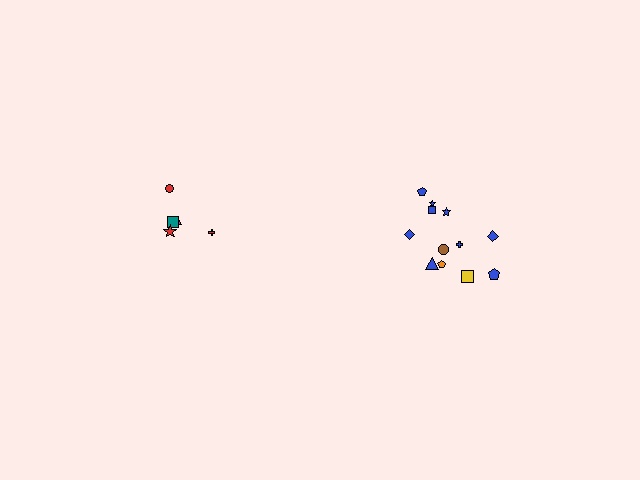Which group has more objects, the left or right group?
The right group.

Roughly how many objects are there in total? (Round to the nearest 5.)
Roughly 15 objects in total.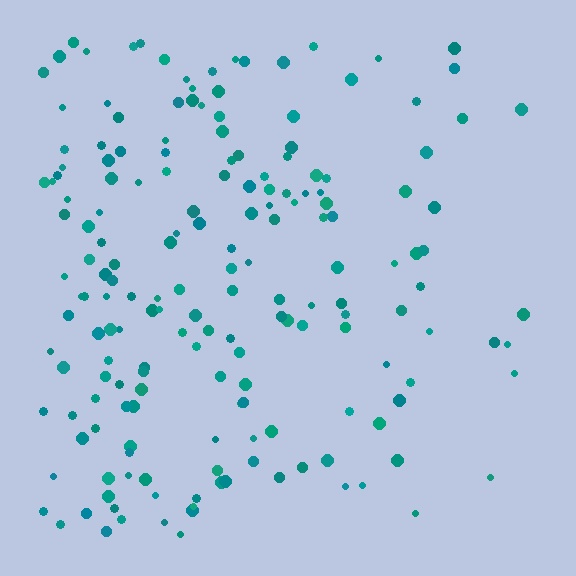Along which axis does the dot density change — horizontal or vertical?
Horizontal.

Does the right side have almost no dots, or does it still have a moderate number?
Still a moderate number, just noticeably fewer than the left.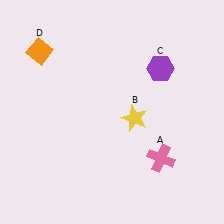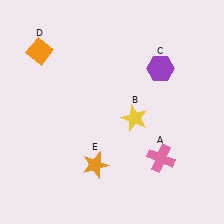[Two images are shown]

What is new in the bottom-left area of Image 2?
An orange star (E) was added in the bottom-left area of Image 2.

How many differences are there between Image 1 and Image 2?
There is 1 difference between the two images.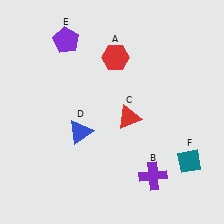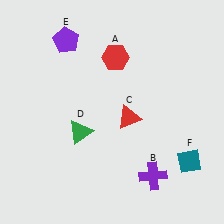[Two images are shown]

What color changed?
The triangle (D) changed from blue in Image 1 to green in Image 2.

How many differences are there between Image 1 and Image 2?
There is 1 difference between the two images.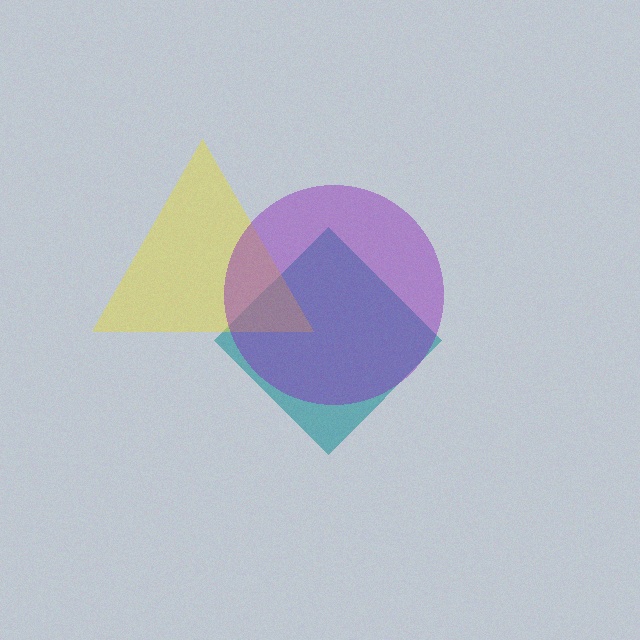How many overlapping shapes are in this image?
There are 3 overlapping shapes in the image.